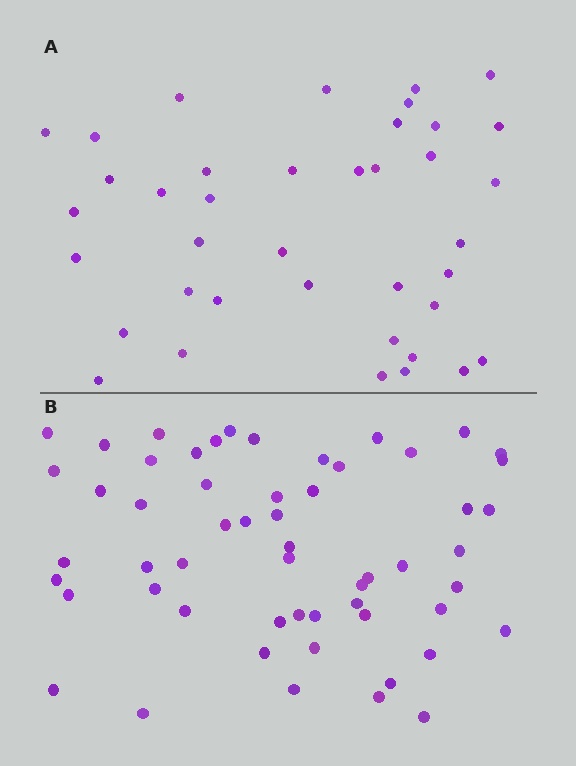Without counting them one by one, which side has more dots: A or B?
Region B (the bottom region) has more dots.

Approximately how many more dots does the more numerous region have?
Region B has approximately 15 more dots than region A.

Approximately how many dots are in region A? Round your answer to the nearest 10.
About 40 dots. (The exact count is 39, which rounds to 40.)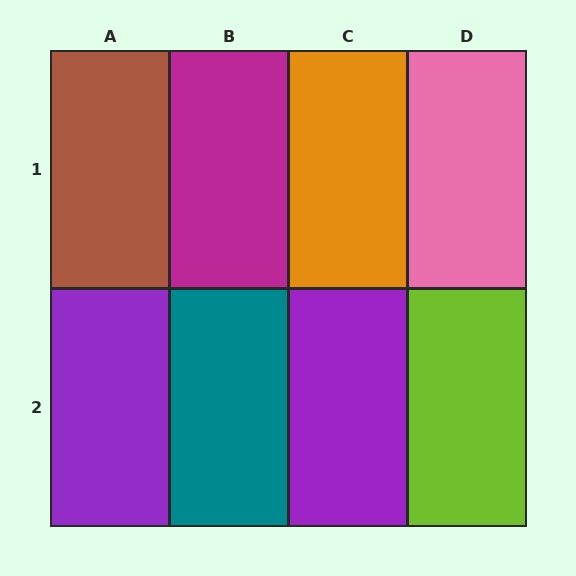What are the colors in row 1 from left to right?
Brown, magenta, orange, pink.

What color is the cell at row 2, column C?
Purple.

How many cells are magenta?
1 cell is magenta.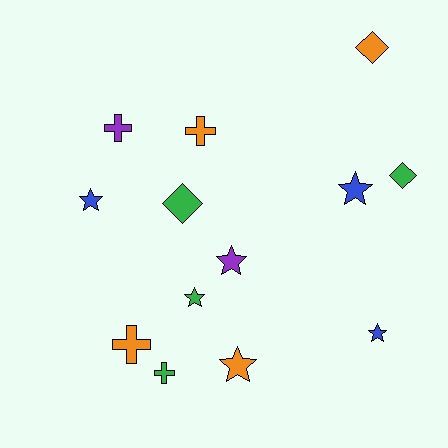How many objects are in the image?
There are 13 objects.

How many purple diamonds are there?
There are no purple diamonds.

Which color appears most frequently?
Orange, with 4 objects.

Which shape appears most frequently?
Star, with 6 objects.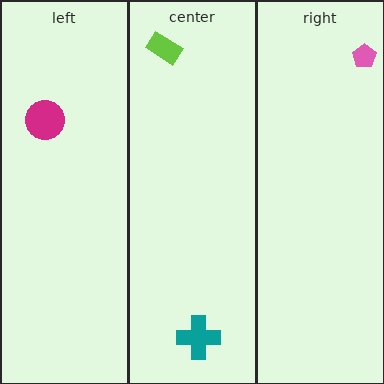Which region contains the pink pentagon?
The right region.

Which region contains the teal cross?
The center region.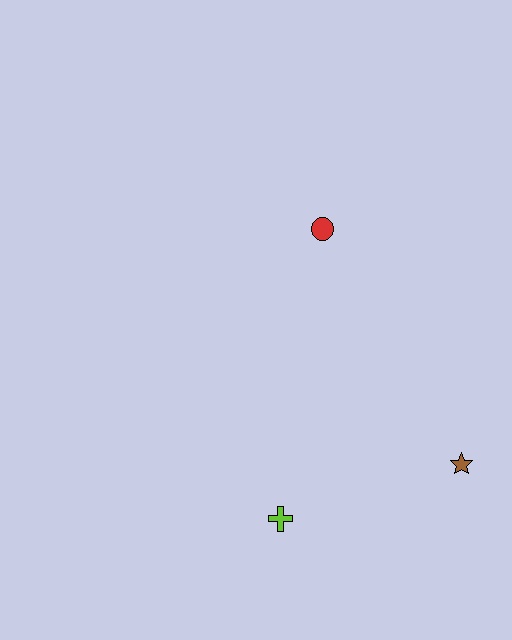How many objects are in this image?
There are 3 objects.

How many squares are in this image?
There are no squares.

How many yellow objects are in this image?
There are no yellow objects.